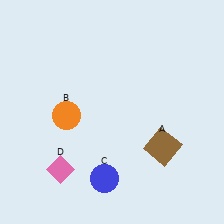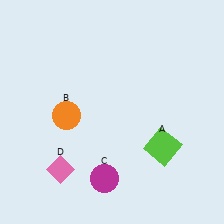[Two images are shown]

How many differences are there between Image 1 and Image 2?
There are 2 differences between the two images.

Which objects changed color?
A changed from brown to lime. C changed from blue to magenta.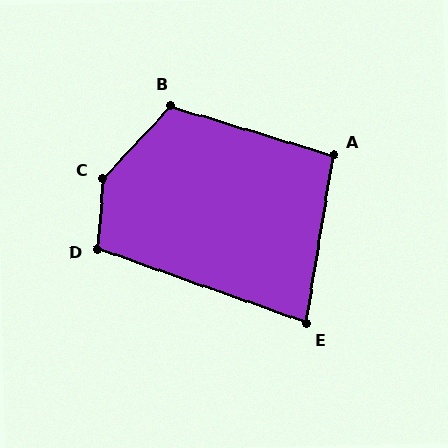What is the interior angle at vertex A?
Approximately 98 degrees (obtuse).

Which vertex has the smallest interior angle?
E, at approximately 79 degrees.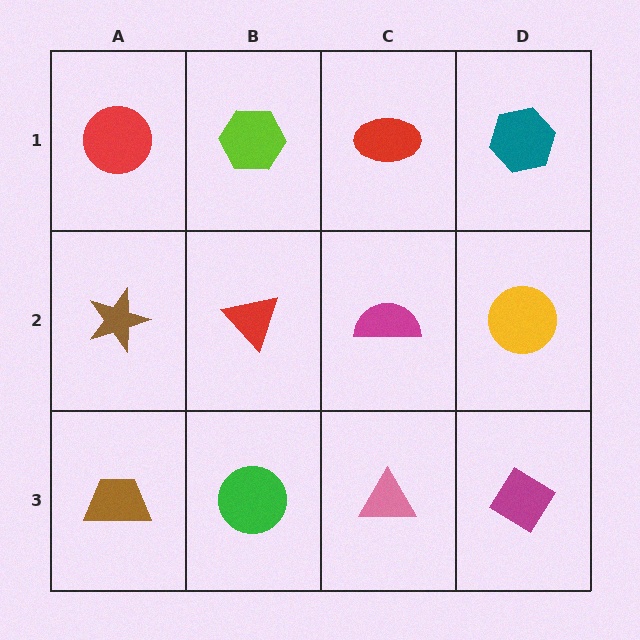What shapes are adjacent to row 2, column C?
A red ellipse (row 1, column C), a pink triangle (row 3, column C), a red triangle (row 2, column B), a yellow circle (row 2, column D).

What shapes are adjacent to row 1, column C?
A magenta semicircle (row 2, column C), a lime hexagon (row 1, column B), a teal hexagon (row 1, column D).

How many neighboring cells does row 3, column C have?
3.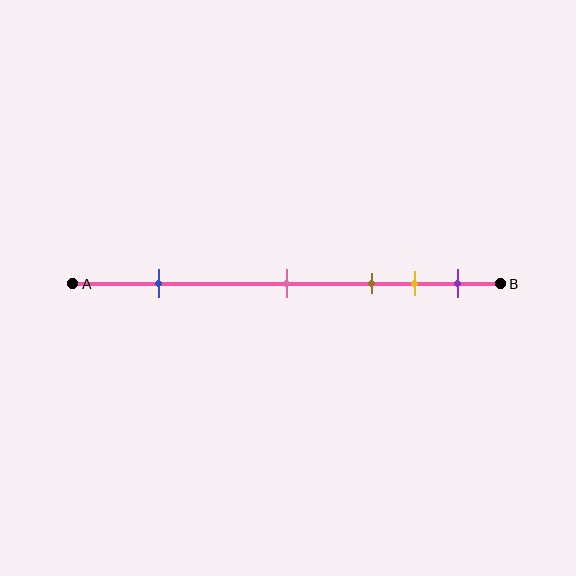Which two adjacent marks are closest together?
The yellow and purple marks are the closest adjacent pair.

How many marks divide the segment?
There are 5 marks dividing the segment.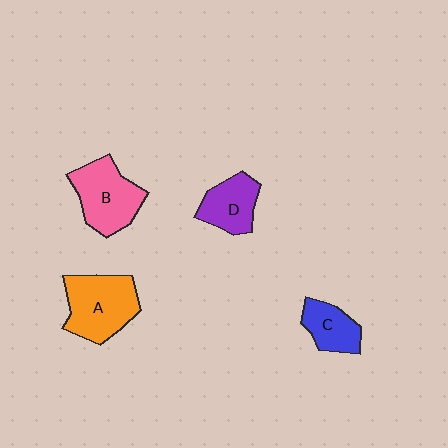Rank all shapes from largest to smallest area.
From largest to smallest: A (orange), B (pink), D (purple), C (blue).